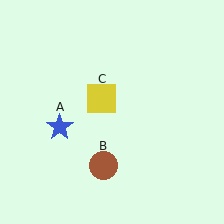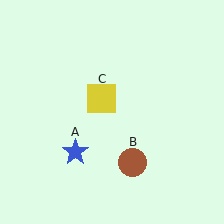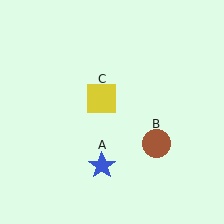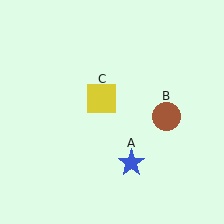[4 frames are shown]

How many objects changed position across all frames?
2 objects changed position: blue star (object A), brown circle (object B).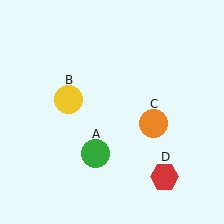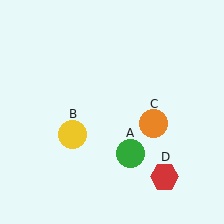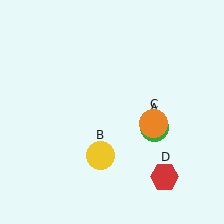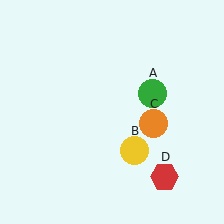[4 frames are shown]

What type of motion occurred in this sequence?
The green circle (object A), yellow circle (object B) rotated counterclockwise around the center of the scene.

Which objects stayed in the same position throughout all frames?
Orange circle (object C) and red hexagon (object D) remained stationary.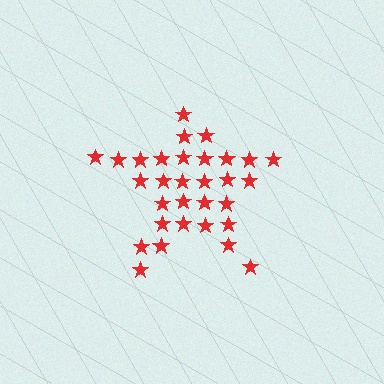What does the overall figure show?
The overall figure shows a star.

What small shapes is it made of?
It is made of small stars.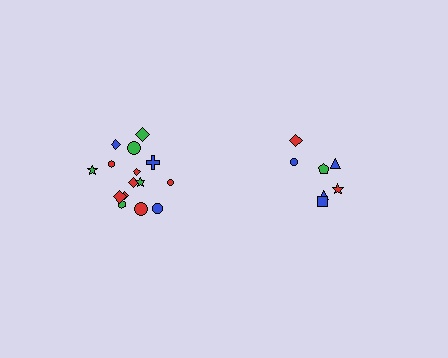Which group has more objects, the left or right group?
The left group.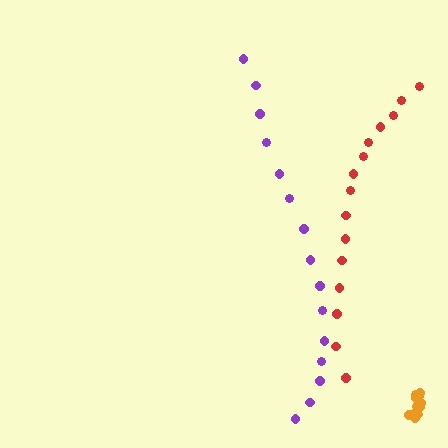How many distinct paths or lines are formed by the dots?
There are 3 distinct paths.